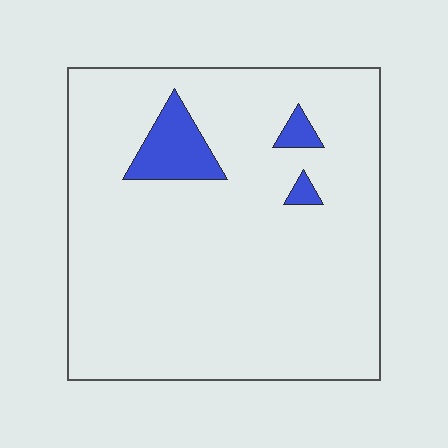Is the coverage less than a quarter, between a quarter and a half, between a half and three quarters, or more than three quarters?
Less than a quarter.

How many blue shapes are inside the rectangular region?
3.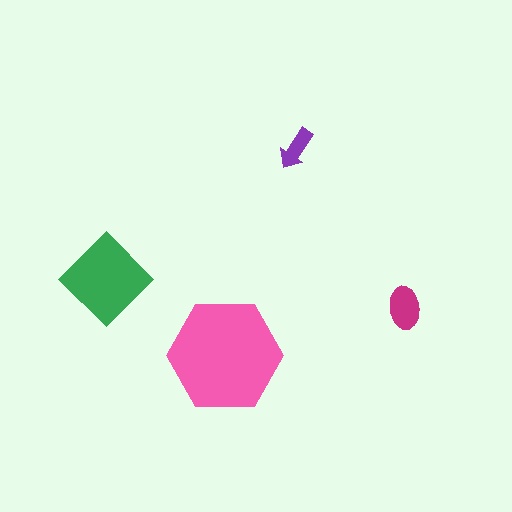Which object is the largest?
The pink hexagon.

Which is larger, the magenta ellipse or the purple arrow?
The magenta ellipse.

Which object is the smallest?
The purple arrow.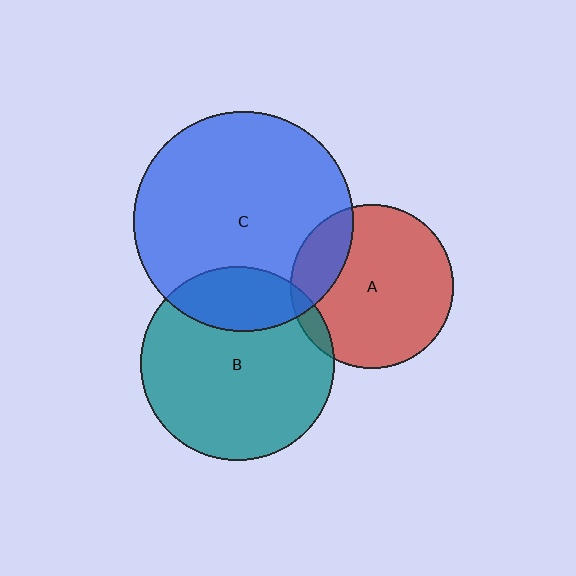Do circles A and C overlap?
Yes.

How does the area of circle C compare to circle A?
Approximately 1.8 times.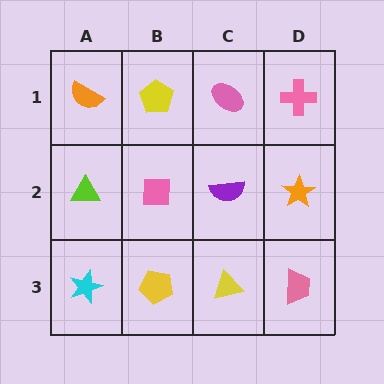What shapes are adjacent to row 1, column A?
A lime triangle (row 2, column A), a yellow pentagon (row 1, column B).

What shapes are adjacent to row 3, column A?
A lime triangle (row 2, column A), a yellow pentagon (row 3, column B).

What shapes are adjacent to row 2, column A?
An orange semicircle (row 1, column A), a cyan star (row 3, column A), a pink square (row 2, column B).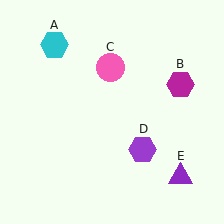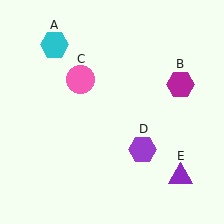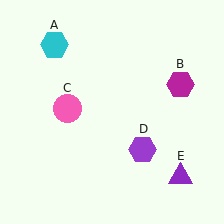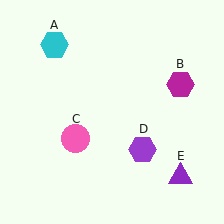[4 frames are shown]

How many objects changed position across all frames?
1 object changed position: pink circle (object C).